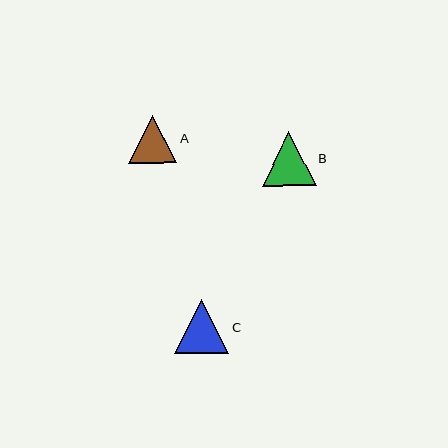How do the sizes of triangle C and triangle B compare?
Triangle C and triangle B are approximately the same size.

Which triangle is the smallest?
Triangle A is the smallest with a size of approximately 48 pixels.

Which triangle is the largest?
Triangle C is the largest with a size of approximately 54 pixels.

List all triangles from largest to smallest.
From largest to smallest: C, B, A.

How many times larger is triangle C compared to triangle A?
Triangle C is approximately 1.1 times the size of triangle A.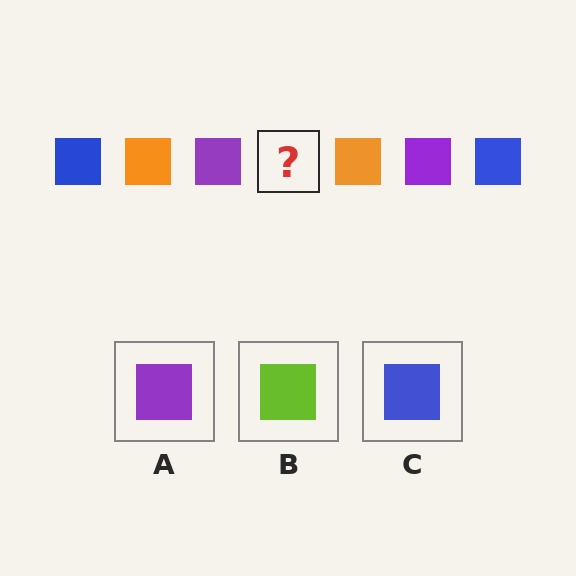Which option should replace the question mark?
Option C.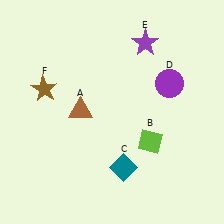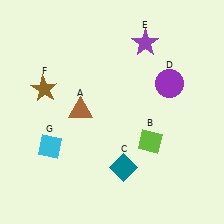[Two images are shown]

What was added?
A cyan diamond (G) was added in Image 2.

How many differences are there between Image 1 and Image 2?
There is 1 difference between the two images.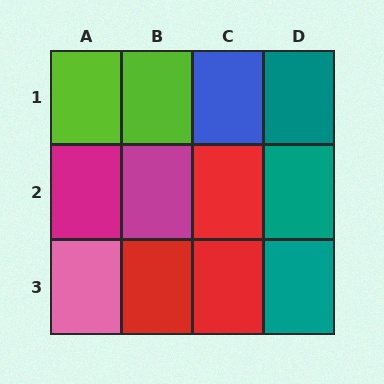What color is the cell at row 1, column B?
Lime.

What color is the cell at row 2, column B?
Magenta.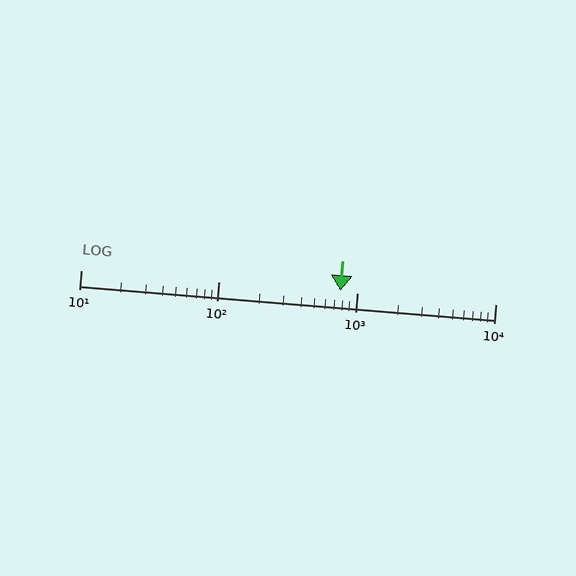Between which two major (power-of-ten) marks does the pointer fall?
The pointer is between 100 and 1000.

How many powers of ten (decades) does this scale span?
The scale spans 3 decades, from 10 to 10000.